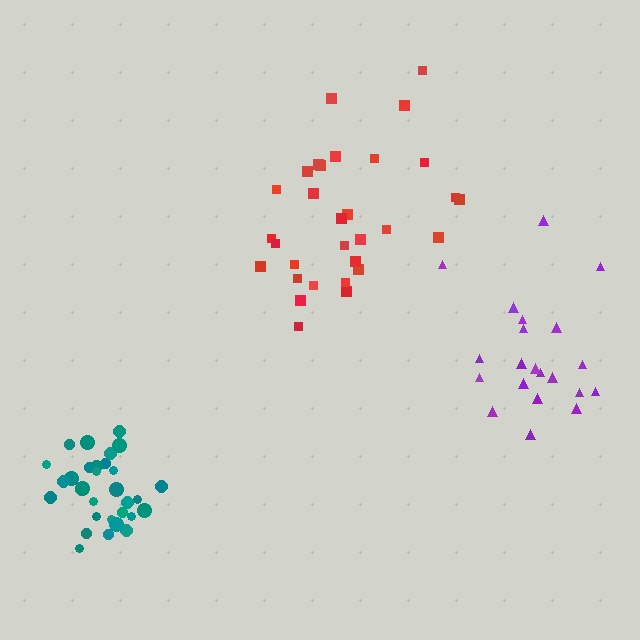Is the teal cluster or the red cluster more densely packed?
Teal.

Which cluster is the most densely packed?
Teal.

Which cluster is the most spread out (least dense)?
Red.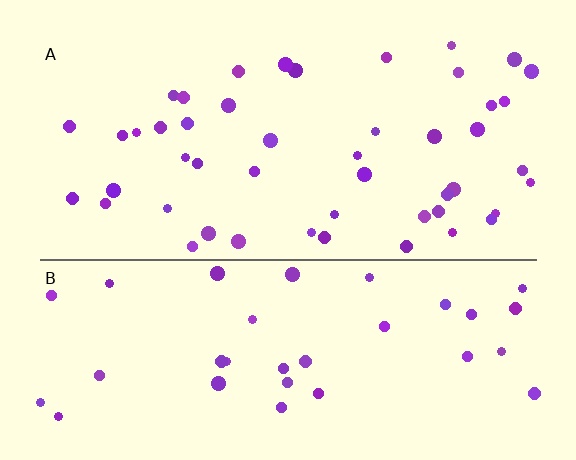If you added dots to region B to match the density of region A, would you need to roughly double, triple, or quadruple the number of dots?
Approximately double.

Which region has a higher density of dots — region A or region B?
A (the top).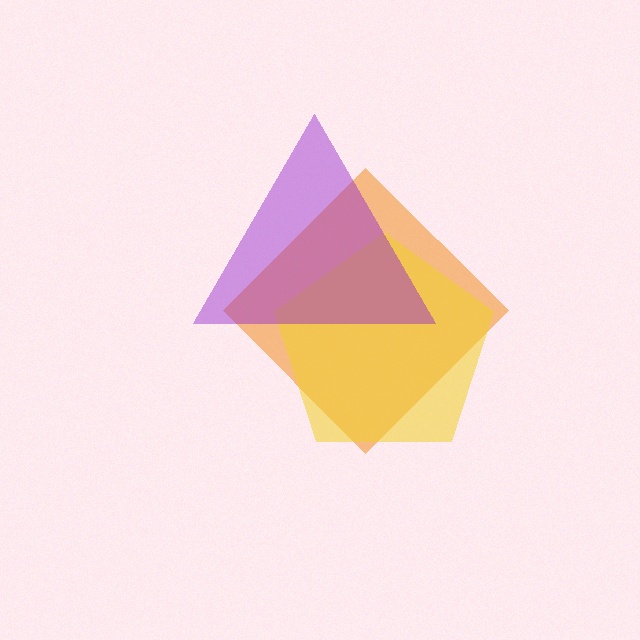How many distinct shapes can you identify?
There are 3 distinct shapes: an orange diamond, a yellow pentagon, a purple triangle.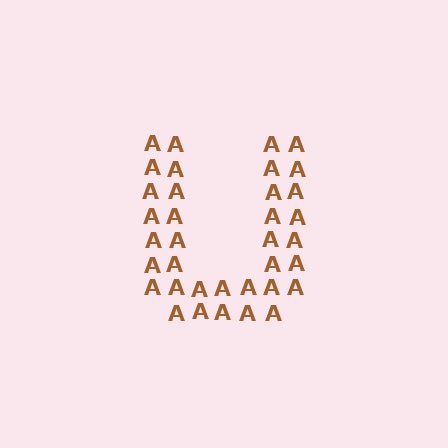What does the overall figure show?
The overall figure shows the letter U.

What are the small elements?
The small elements are letter A's.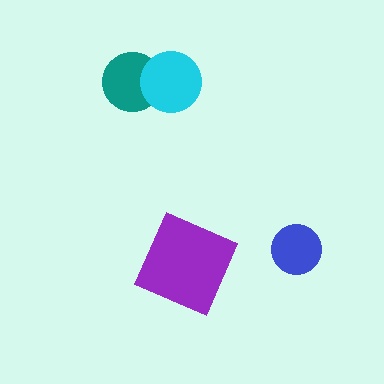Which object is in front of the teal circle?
The cyan circle is in front of the teal circle.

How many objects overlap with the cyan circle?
1 object overlaps with the cyan circle.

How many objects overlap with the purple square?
0 objects overlap with the purple square.